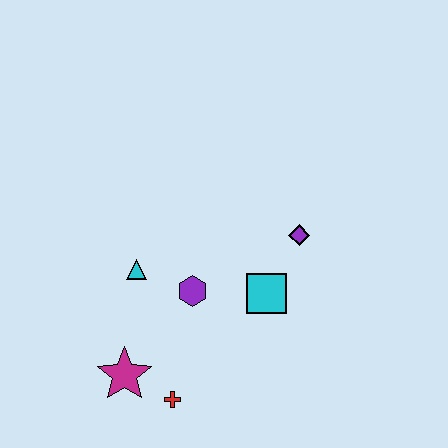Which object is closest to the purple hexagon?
The cyan triangle is closest to the purple hexagon.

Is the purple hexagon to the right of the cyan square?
No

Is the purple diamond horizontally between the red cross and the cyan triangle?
No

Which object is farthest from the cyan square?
The magenta star is farthest from the cyan square.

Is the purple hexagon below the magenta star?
No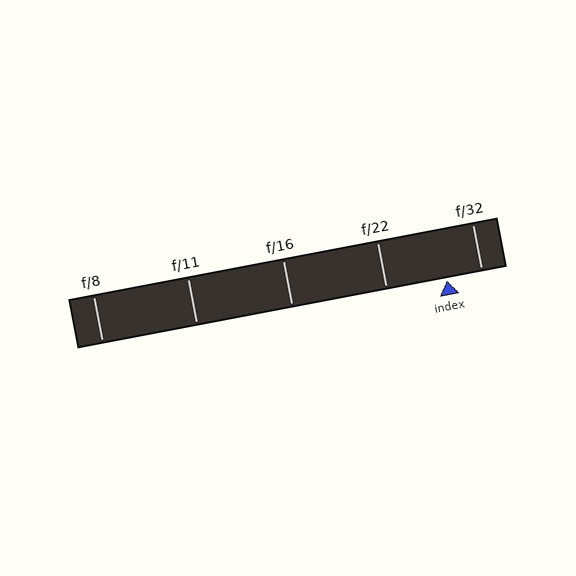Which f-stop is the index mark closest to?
The index mark is closest to f/32.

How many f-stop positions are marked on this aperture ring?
There are 5 f-stop positions marked.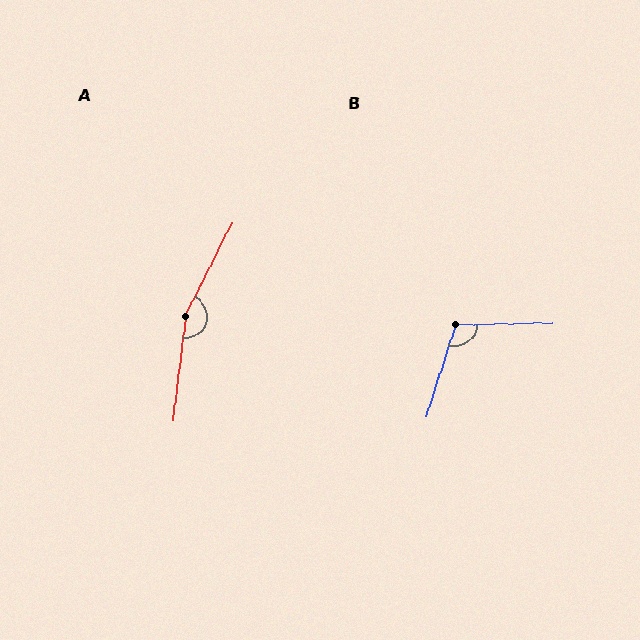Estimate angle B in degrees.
Approximately 108 degrees.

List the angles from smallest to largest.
B (108°), A (160°).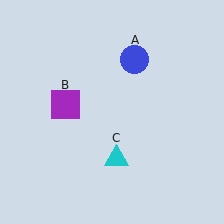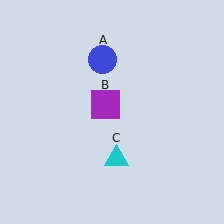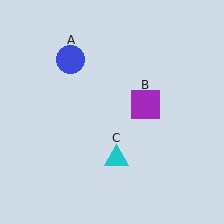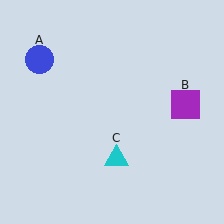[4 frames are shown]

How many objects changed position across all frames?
2 objects changed position: blue circle (object A), purple square (object B).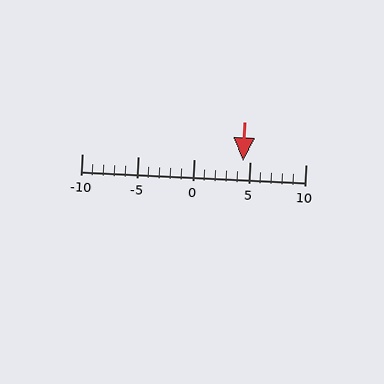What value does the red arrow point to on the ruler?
The red arrow points to approximately 4.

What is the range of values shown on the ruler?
The ruler shows values from -10 to 10.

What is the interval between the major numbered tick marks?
The major tick marks are spaced 5 units apart.